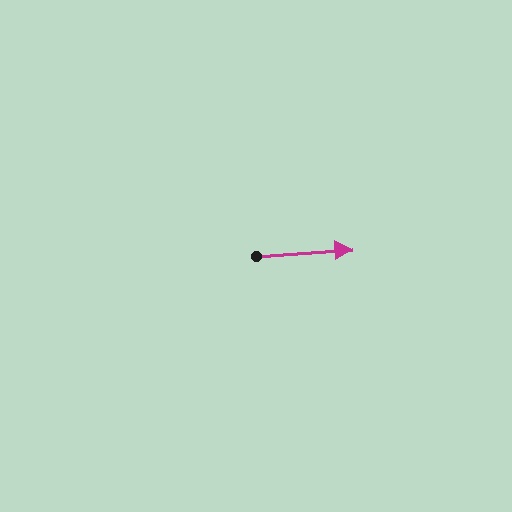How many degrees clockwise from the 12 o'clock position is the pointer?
Approximately 86 degrees.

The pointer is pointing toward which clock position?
Roughly 3 o'clock.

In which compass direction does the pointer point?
East.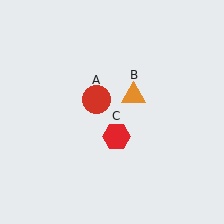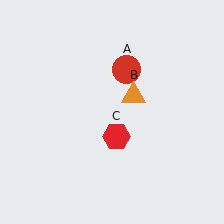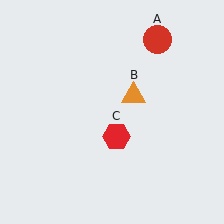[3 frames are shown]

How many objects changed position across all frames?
1 object changed position: red circle (object A).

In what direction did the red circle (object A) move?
The red circle (object A) moved up and to the right.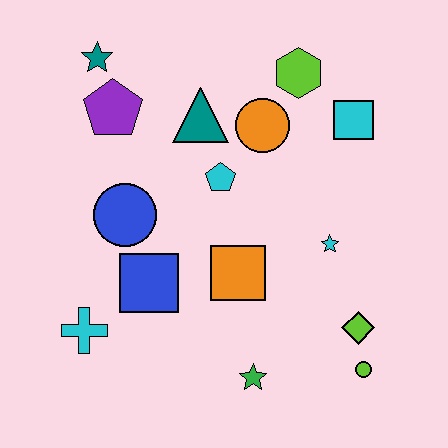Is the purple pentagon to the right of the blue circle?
No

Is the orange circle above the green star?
Yes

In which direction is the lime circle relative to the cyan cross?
The lime circle is to the right of the cyan cross.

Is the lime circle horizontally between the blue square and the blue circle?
No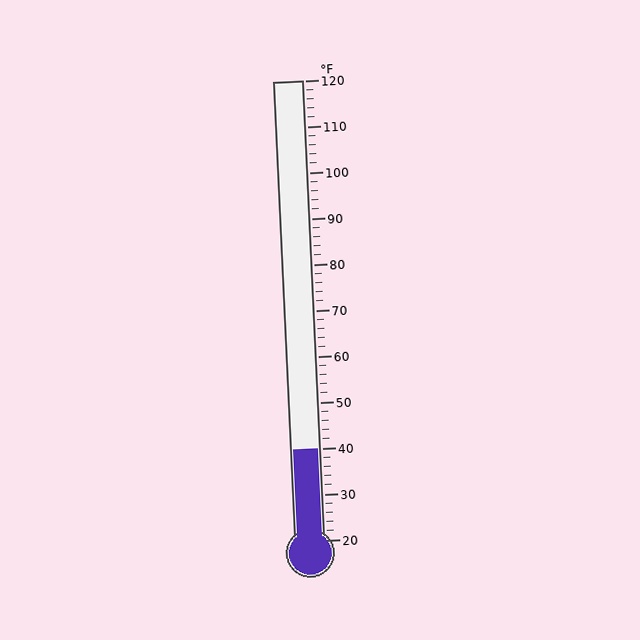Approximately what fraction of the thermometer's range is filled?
The thermometer is filled to approximately 20% of its range.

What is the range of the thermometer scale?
The thermometer scale ranges from 20°F to 120°F.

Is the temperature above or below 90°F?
The temperature is below 90°F.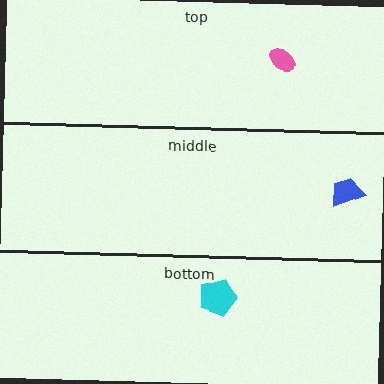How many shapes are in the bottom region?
1.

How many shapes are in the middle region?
1.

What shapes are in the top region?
The pink ellipse.